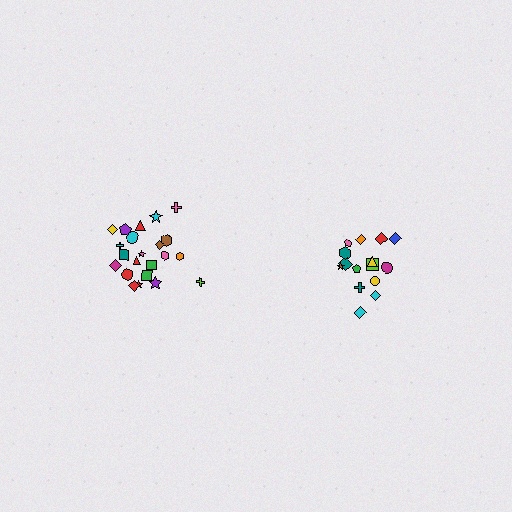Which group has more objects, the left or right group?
The left group.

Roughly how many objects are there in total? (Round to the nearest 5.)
Roughly 35 objects in total.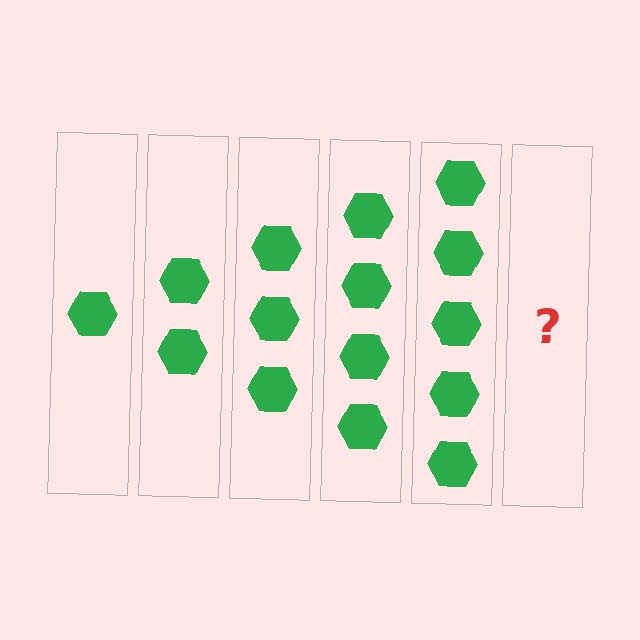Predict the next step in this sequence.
The next step is 6 hexagons.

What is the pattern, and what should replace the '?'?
The pattern is that each step adds one more hexagon. The '?' should be 6 hexagons.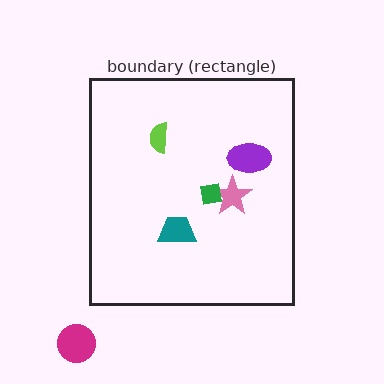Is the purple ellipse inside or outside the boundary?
Inside.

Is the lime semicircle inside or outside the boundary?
Inside.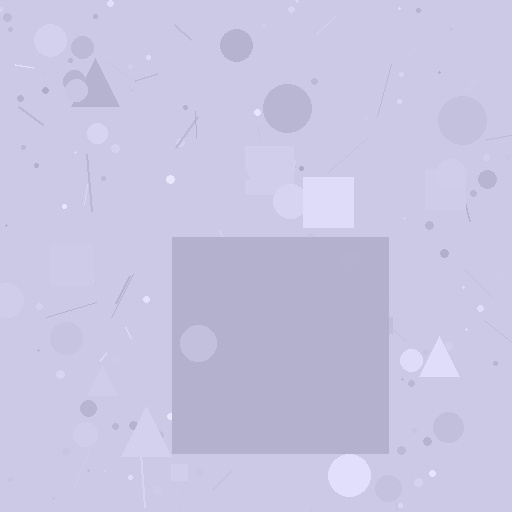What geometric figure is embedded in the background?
A square is embedded in the background.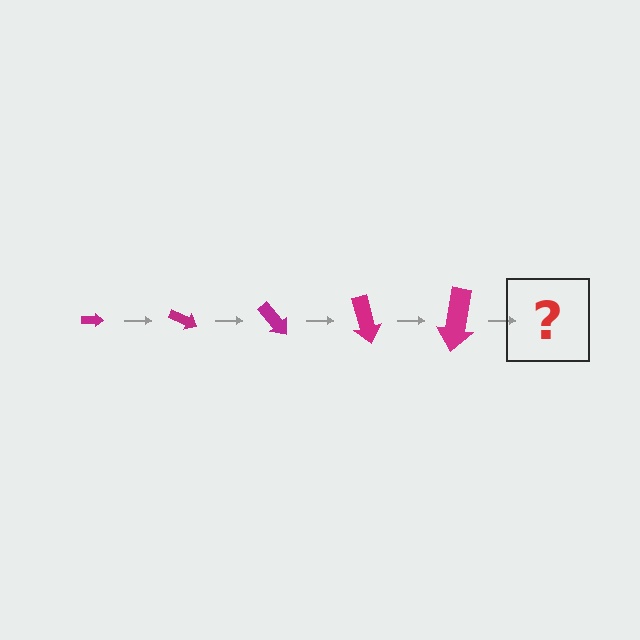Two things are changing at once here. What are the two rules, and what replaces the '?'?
The two rules are that the arrow grows larger each step and it rotates 25 degrees each step. The '?' should be an arrow, larger than the previous one and rotated 125 degrees from the start.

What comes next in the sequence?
The next element should be an arrow, larger than the previous one and rotated 125 degrees from the start.